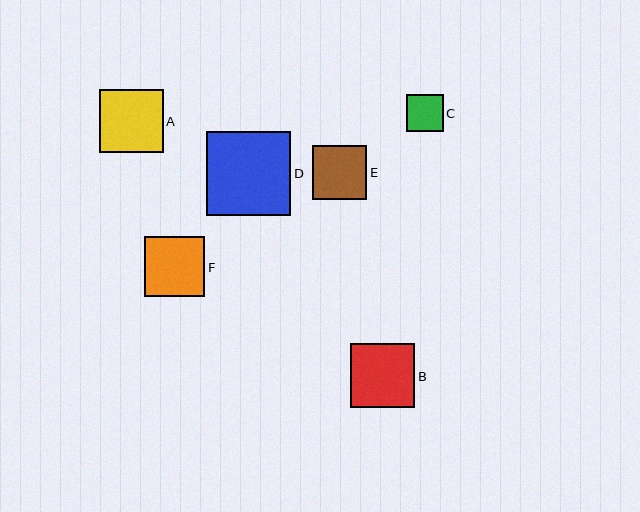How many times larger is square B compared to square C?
Square B is approximately 1.7 times the size of square C.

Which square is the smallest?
Square C is the smallest with a size of approximately 37 pixels.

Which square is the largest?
Square D is the largest with a size of approximately 84 pixels.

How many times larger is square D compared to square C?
Square D is approximately 2.3 times the size of square C.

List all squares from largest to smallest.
From largest to smallest: D, B, A, F, E, C.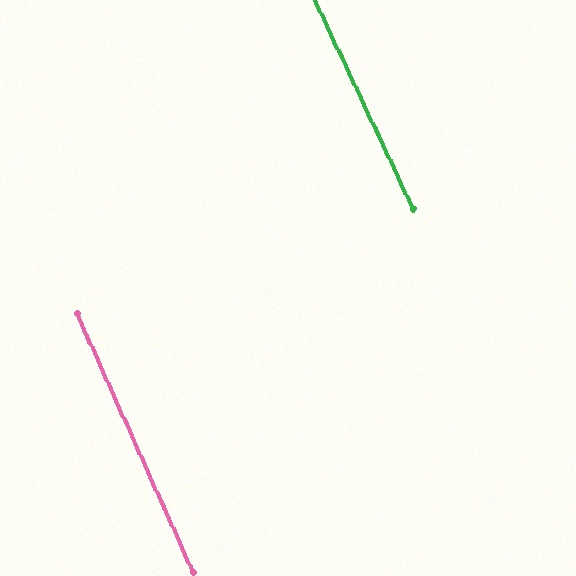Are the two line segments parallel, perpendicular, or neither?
Parallel — their directions differ by only 1.1°.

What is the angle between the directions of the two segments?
Approximately 1 degree.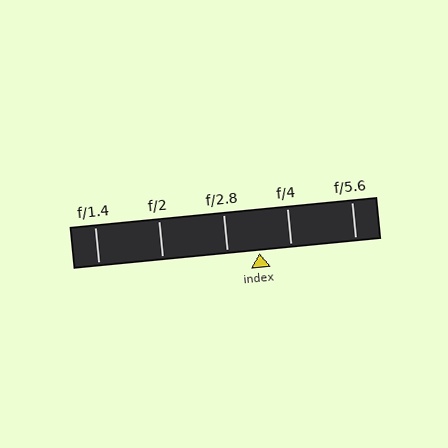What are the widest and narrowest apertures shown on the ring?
The widest aperture shown is f/1.4 and the narrowest is f/5.6.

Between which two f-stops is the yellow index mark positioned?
The index mark is between f/2.8 and f/4.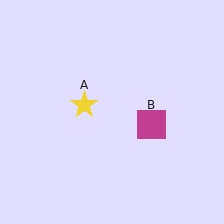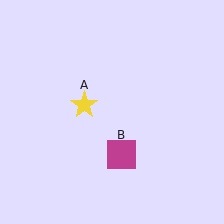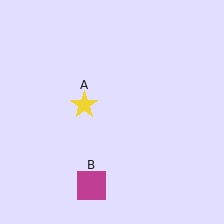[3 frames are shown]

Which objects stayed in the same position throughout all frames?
Yellow star (object A) remained stationary.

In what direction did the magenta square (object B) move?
The magenta square (object B) moved down and to the left.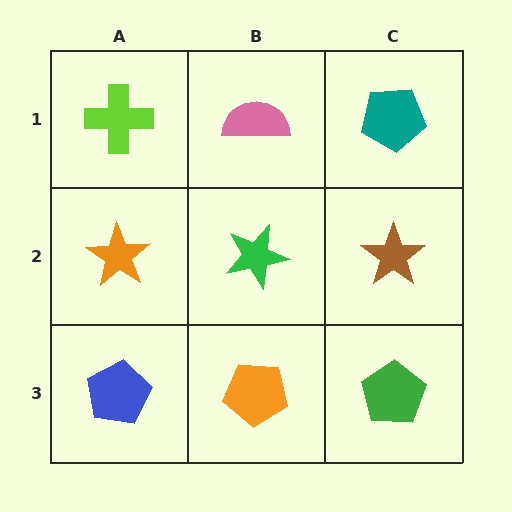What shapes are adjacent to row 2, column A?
A lime cross (row 1, column A), a blue pentagon (row 3, column A), a green star (row 2, column B).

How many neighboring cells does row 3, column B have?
3.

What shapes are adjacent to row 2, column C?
A teal pentagon (row 1, column C), a green pentagon (row 3, column C), a green star (row 2, column B).